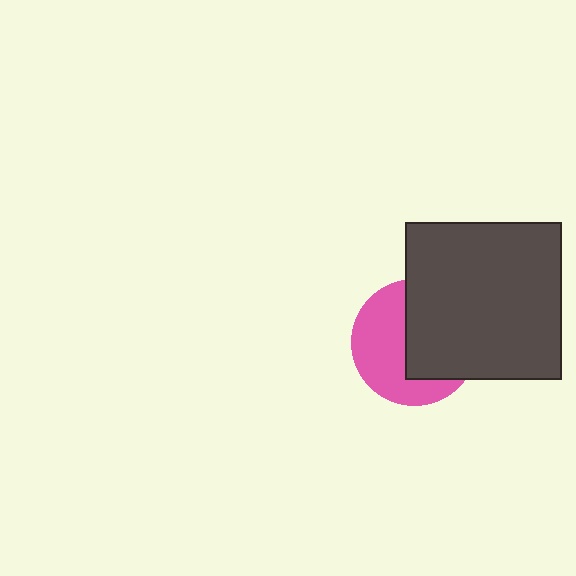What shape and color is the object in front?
The object in front is a dark gray square.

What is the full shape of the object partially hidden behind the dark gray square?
The partially hidden object is a pink circle.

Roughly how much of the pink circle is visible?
About half of it is visible (roughly 50%).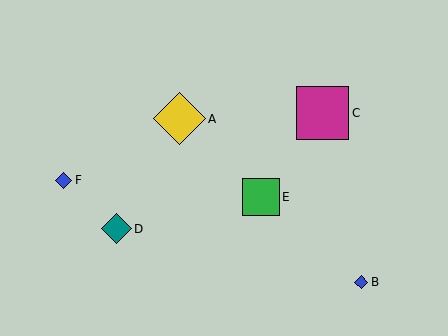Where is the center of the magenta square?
The center of the magenta square is at (322, 113).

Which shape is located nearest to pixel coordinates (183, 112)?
The yellow diamond (labeled A) at (179, 119) is nearest to that location.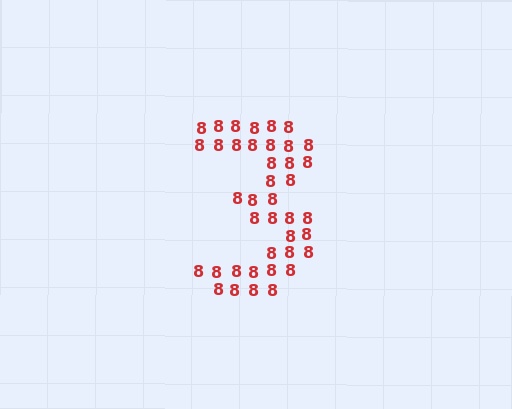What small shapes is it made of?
It is made of small digit 8's.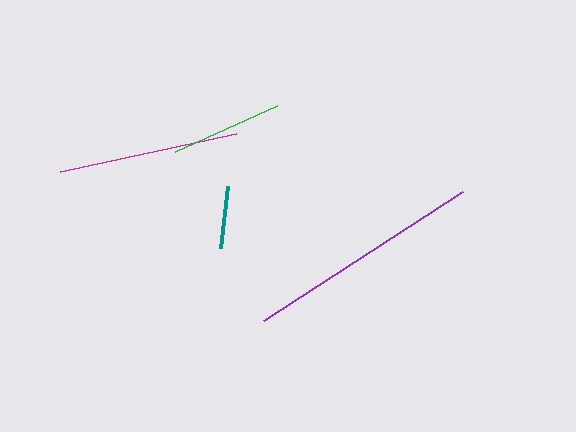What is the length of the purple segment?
The purple segment is approximately 237 pixels long.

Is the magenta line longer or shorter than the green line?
The magenta line is longer than the green line.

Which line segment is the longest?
The purple line is the longest at approximately 237 pixels.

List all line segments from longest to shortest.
From longest to shortest: purple, magenta, green, teal.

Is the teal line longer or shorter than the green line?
The green line is longer than the teal line.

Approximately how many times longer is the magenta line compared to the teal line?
The magenta line is approximately 2.9 times the length of the teal line.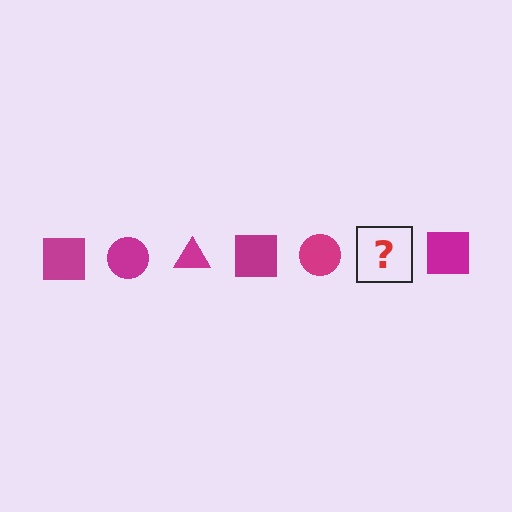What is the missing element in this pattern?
The missing element is a magenta triangle.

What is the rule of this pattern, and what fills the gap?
The rule is that the pattern cycles through square, circle, triangle shapes in magenta. The gap should be filled with a magenta triangle.